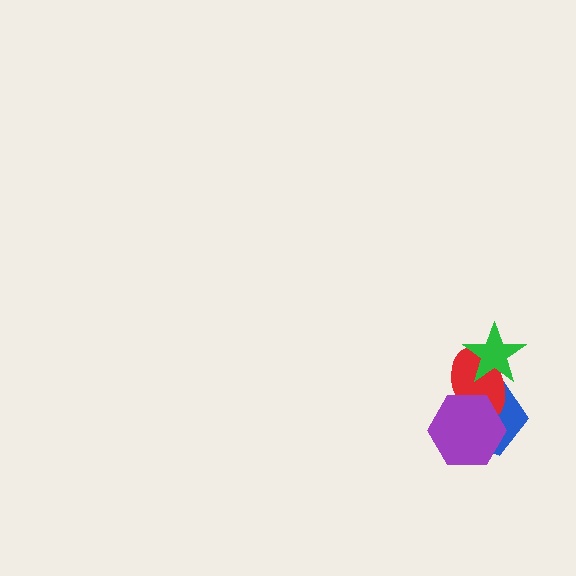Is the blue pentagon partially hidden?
Yes, it is partially covered by another shape.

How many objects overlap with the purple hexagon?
2 objects overlap with the purple hexagon.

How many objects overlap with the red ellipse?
3 objects overlap with the red ellipse.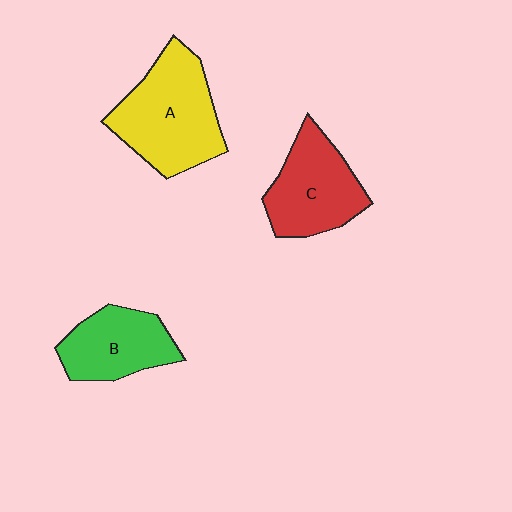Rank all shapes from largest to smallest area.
From largest to smallest: A (yellow), C (red), B (green).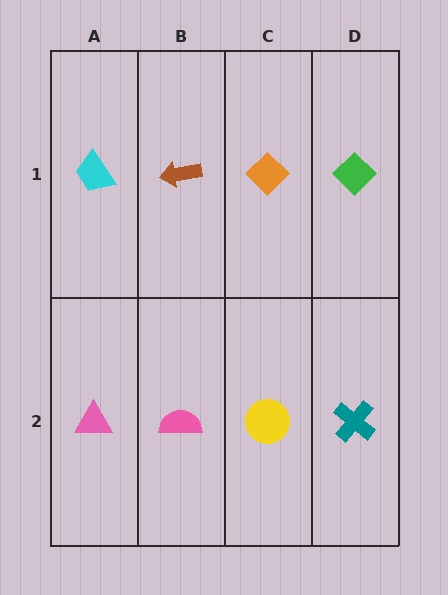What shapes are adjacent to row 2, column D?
A green diamond (row 1, column D), a yellow circle (row 2, column C).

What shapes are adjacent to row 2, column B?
A brown arrow (row 1, column B), a pink triangle (row 2, column A), a yellow circle (row 2, column C).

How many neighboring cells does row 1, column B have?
3.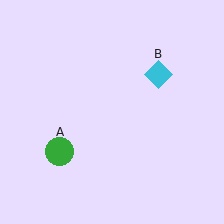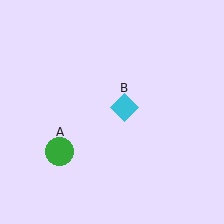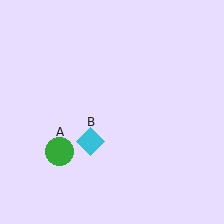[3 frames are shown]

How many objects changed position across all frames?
1 object changed position: cyan diamond (object B).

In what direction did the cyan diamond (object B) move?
The cyan diamond (object B) moved down and to the left.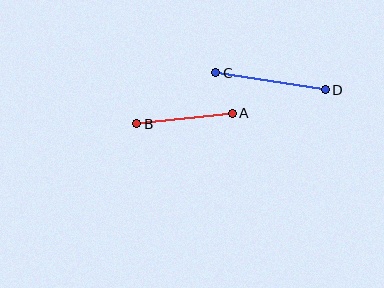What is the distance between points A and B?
The distance is approximately 96 pixels.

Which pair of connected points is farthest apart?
Points C and D are farthest apart.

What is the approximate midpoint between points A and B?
The midpoint is at approximately (184, 119) pixels.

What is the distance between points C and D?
The distance is approximately 111 pixels.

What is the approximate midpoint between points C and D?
The midpoint is at approximately (271, 81) pixels.